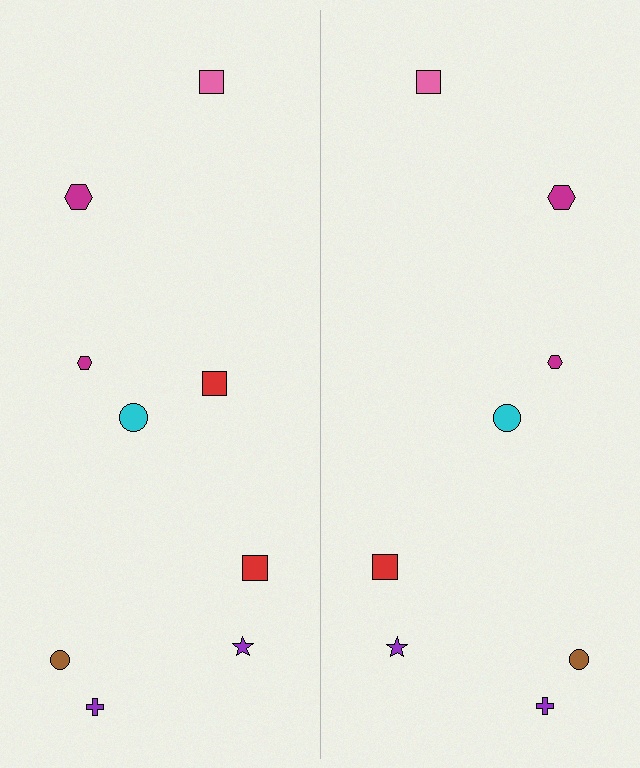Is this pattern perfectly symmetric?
No, the pattern is not perfectly symmetric. A red square is missing from the right side.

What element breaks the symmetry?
A red square is missing from the right side.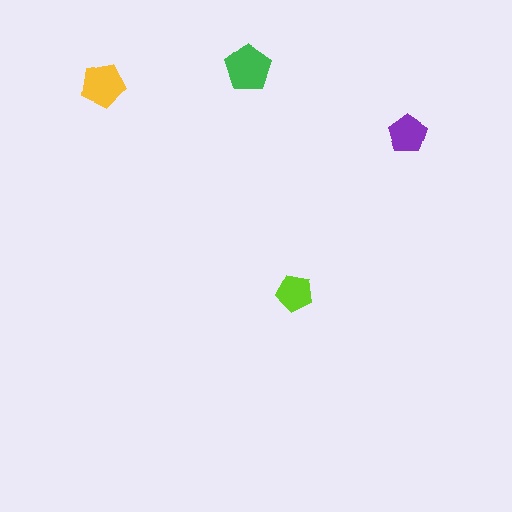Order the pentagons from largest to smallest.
the green one, the yellow one, the purple one, the lime one.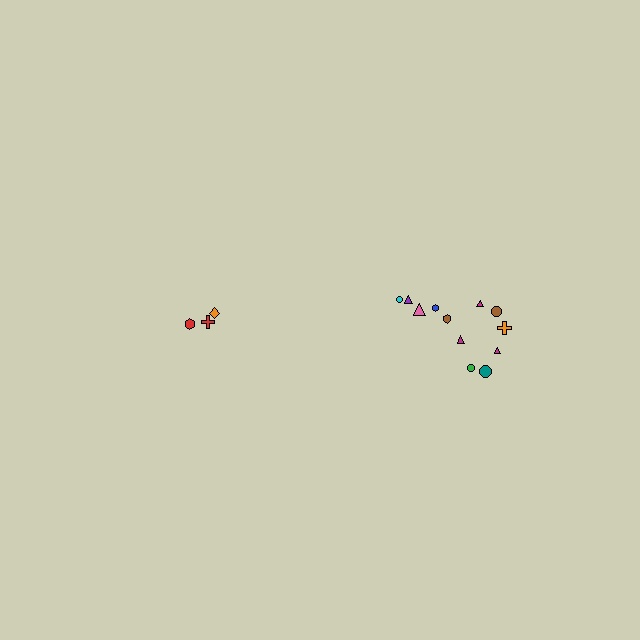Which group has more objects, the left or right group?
The right group.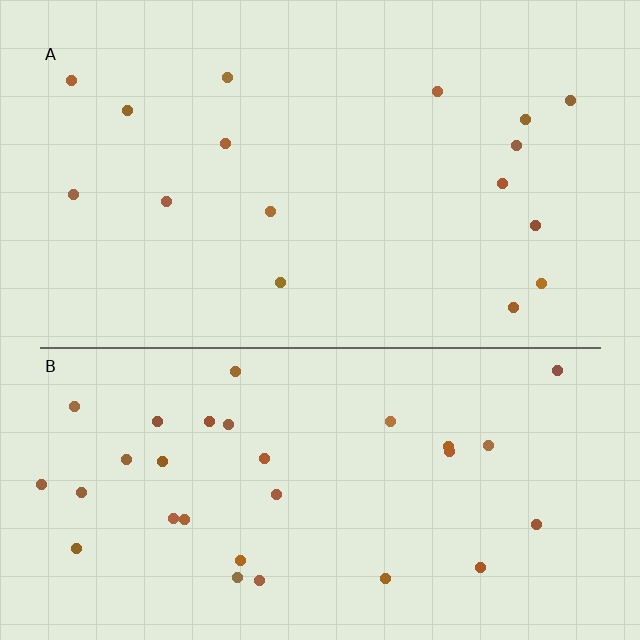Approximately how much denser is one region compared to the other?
Approximately 1.9× — region B over region A.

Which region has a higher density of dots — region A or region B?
B (the bottom).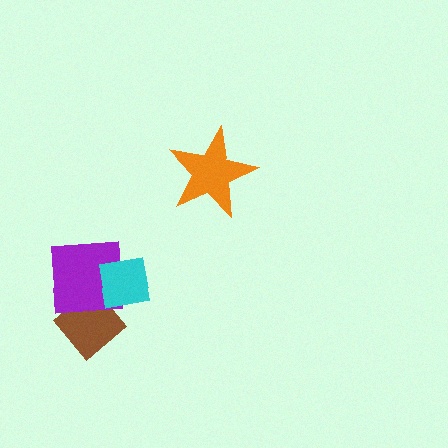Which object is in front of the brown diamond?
The purple square is in front of the brown diamond.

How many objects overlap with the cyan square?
1 object overlaps with the cyan square.